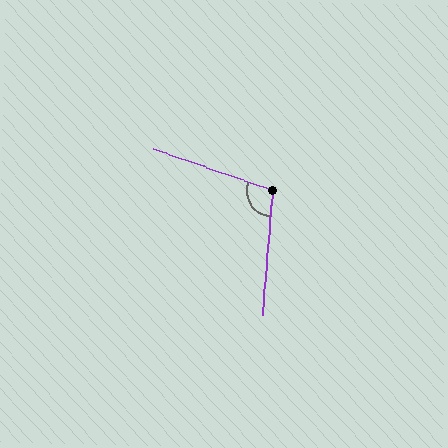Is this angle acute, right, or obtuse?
It is obtuse.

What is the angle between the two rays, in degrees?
Approximately 105 degrees.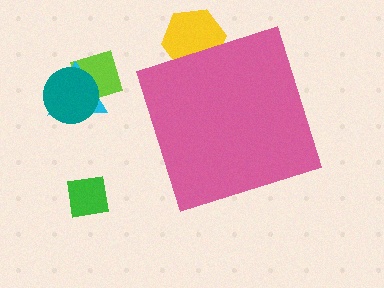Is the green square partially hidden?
No, the green square is fully visible.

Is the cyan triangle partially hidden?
No, the cyan triangle is fully visible.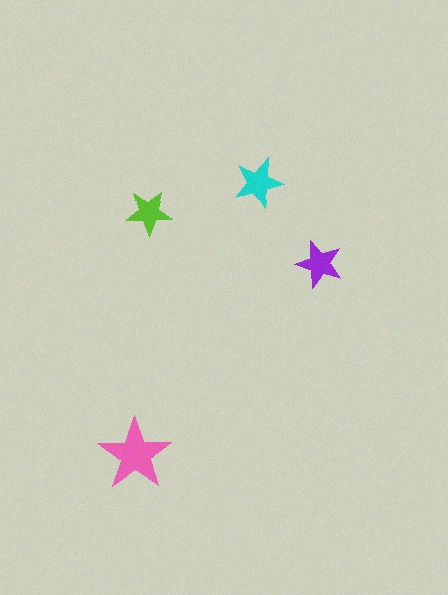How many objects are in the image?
There are 4 objects in the image.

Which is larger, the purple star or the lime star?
The purple one.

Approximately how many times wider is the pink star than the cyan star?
About 1.5 times wider.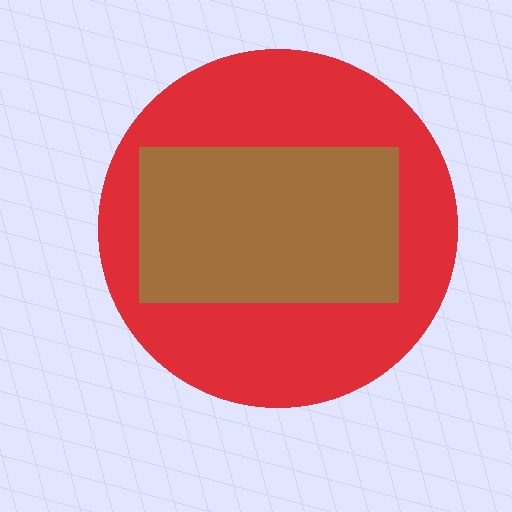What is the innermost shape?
The brown rectangle.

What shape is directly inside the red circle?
The brown rectangle.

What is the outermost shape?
The red circle.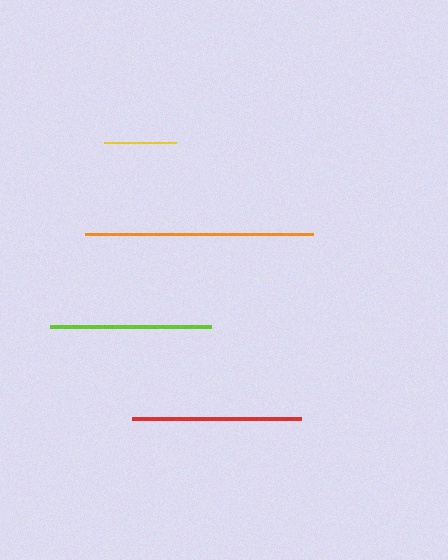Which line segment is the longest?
The orange line is the longest at approximately 228 pixels.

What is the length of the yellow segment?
The yellow segment is approximately 72 pixels long.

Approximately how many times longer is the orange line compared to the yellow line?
The orange line is approximately 3.2 times the length of the yellow line.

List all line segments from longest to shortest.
From longest to shortest: orange, red, lime, yellow.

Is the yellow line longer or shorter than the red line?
The red line is longer than the yellow line.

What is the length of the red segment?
The red segment is approximately 168 pixels long.